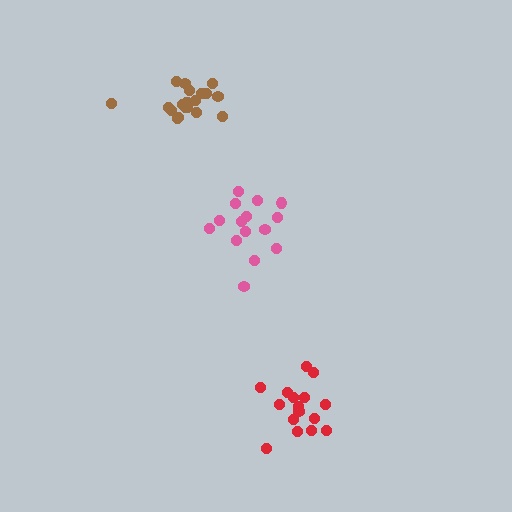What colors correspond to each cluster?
The clusters are colored: red, pink, brown.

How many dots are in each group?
Group 1: 16 dots, Group 2: 15 dots, Group 3: 20 dots (51 total).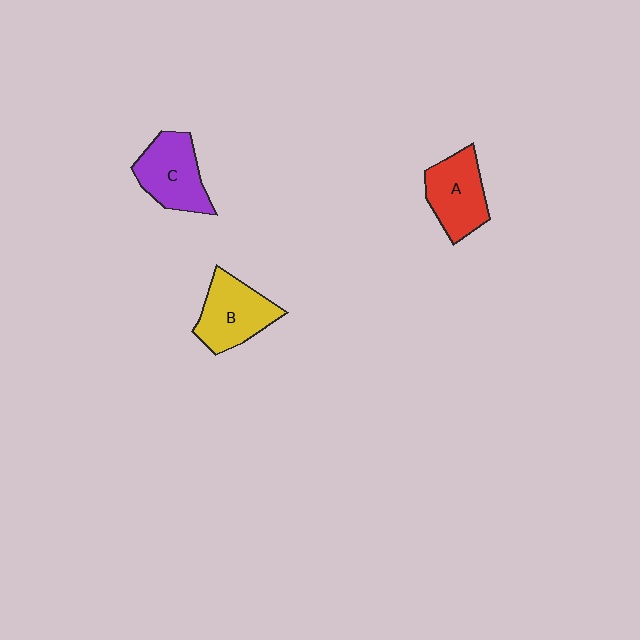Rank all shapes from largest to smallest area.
From largest to smallest: B (yellow), C (purple), A (red).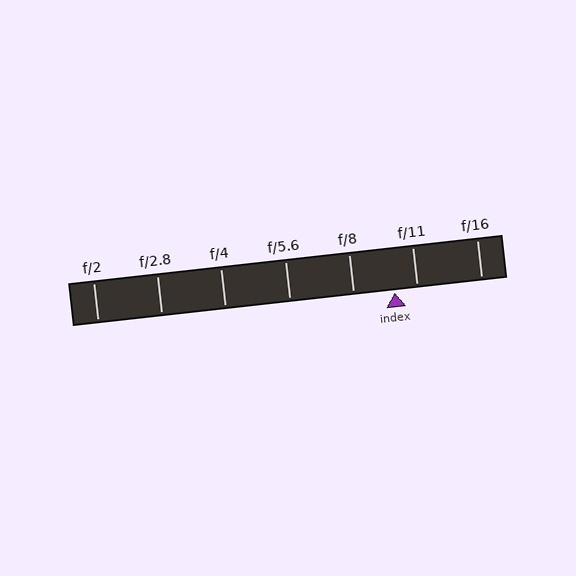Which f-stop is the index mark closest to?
The index mark is closest to f/11.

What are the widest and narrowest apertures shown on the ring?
The widest aperture shown is f/2 and the narrowest is f/16.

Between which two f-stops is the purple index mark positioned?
The index mark is between f/8 and f/11.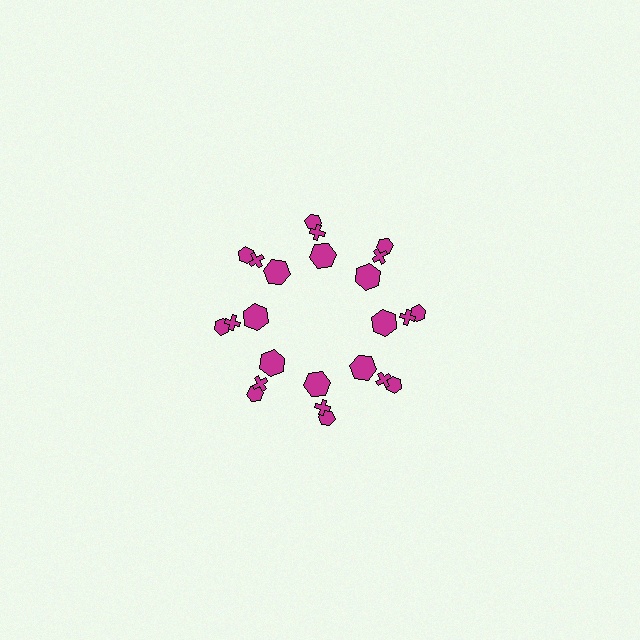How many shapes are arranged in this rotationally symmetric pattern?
There are 24 shapes, arranged in 8 groups of 3.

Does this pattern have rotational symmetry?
Yes, this pattern has 8-fold rotational symmetry. It looks the same after rotating 45 degrees around the center.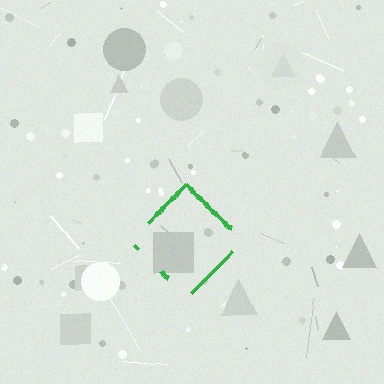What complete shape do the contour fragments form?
The contour fragments form a diamond.